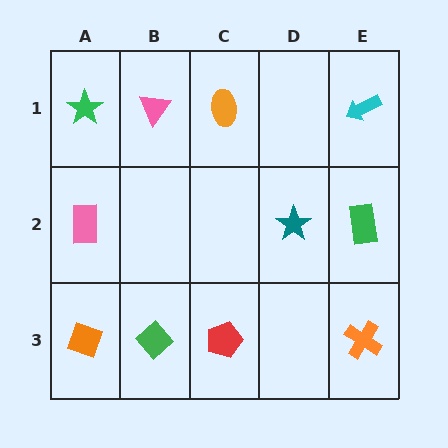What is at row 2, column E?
A green rectangle.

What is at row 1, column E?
A cyan arrow.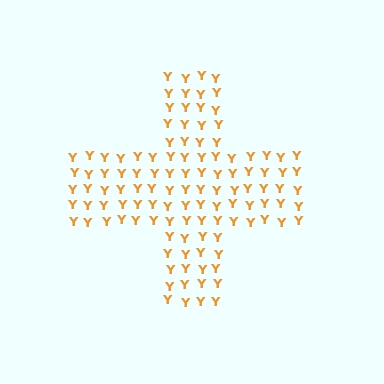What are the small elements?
The small elements are letter Y's.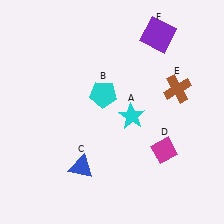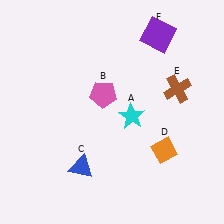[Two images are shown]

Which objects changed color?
B changed from cyan to pink. D changed from magenta to orange.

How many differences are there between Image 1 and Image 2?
There are 2 differences between the two images.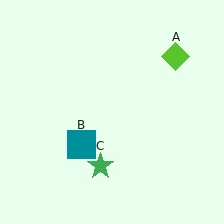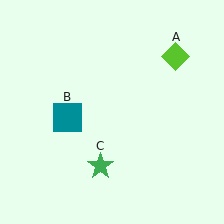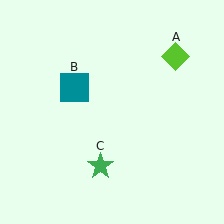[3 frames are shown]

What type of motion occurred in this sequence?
The teal square (object B) rotated clockwise around the center of the scene.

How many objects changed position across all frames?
1 object changed position: teal square (object B).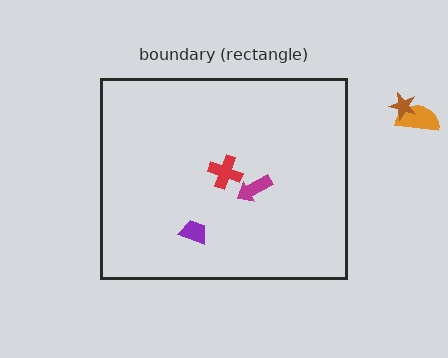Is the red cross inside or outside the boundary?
Inside.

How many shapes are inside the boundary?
3 inside, 2 outside.